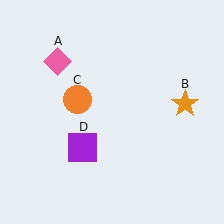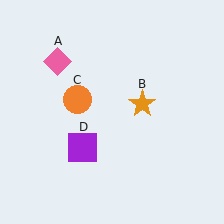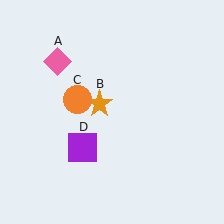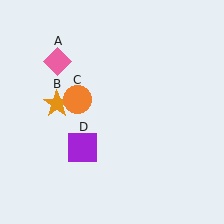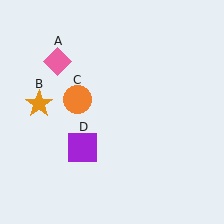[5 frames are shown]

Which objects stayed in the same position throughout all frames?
Pink diamond (object A) and orange circle (object C) and purple square (object D) remained stationary.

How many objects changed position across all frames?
1 object changed position: orange star (object B).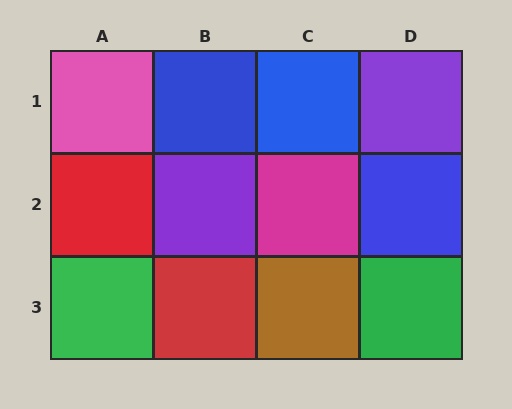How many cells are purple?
2 cells are purple.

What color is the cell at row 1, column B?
Blue.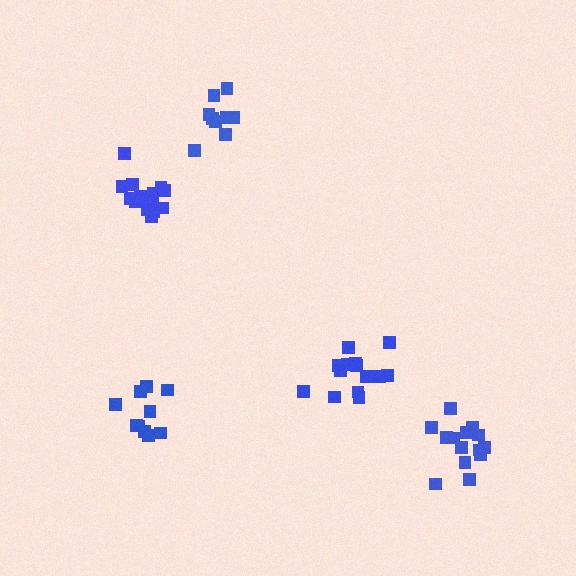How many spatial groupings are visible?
There are 5 spatial groupings.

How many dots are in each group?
Group 1: 15 dots, Group 2: 9 dots, Group 3: 14 dots, Group 4: 10 dots, Group 5: 14 dots (62 total).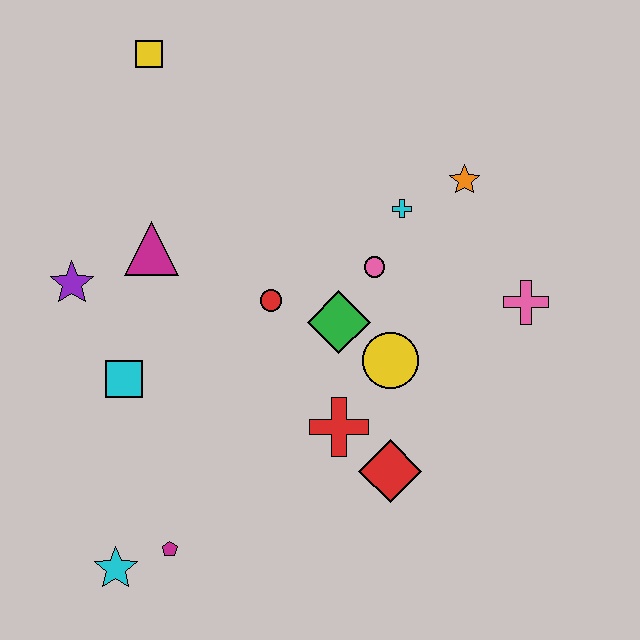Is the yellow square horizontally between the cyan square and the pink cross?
Yes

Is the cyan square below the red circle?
Yes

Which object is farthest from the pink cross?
The cyan star is farthest from the pink cross.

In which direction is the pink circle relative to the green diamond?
The pink circle is above the green diamond.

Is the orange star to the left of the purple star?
No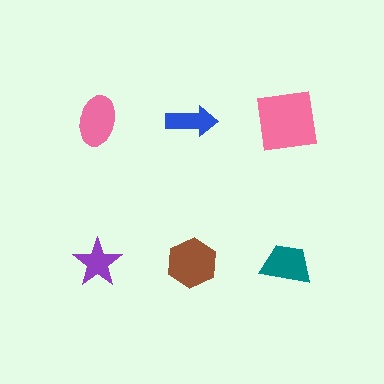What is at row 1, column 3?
A pink square.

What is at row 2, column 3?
A teal trapezoid.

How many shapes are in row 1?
3 shapes.